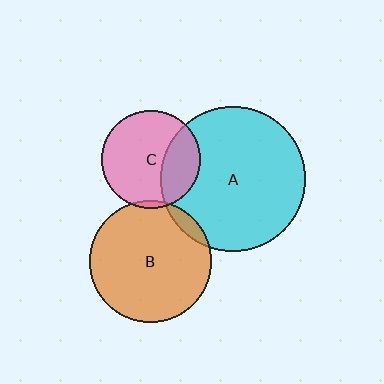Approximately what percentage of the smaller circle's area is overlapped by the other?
Approximately 30%.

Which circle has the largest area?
Circle A (cyan).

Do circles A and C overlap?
Yes.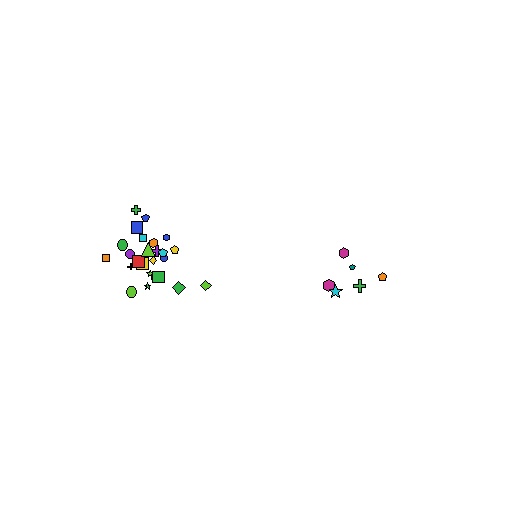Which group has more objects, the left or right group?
The left group.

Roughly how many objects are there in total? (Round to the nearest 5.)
Roughly 30 objects in total.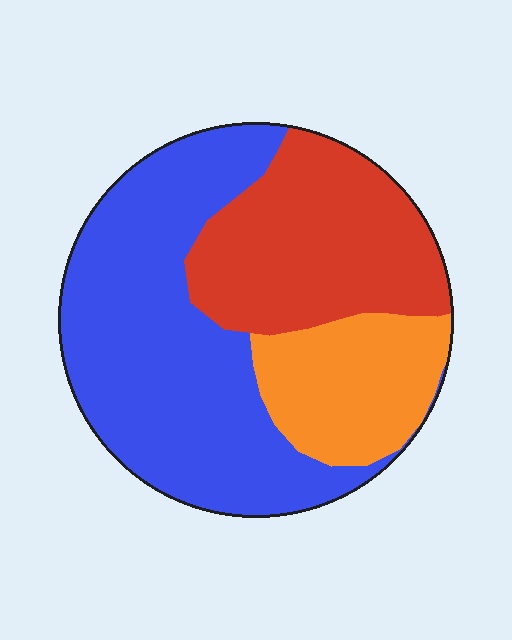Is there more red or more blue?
Blue.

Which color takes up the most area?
Blue, at roughly 50%.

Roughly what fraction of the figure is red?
Red takes up between a sixth and a third of the figure.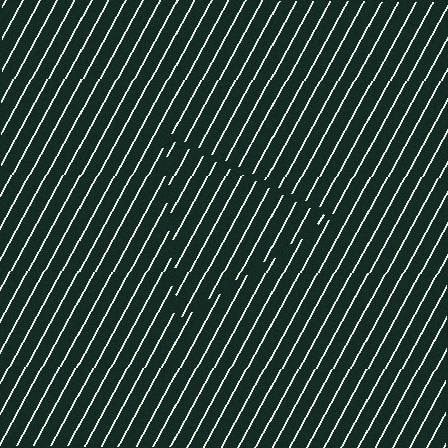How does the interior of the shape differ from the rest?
The interior of the shape contains the same grating, shifted by half a period — the contour is defined by the phase discontinuity where line-ends from the inner and outer gratings abut.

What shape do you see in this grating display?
An illusory triangle. The interior of the shape contains the same grating, shifted by half a period — the contour is defined by the phase discontinuity where line-ends from the inner and outer gratings abut.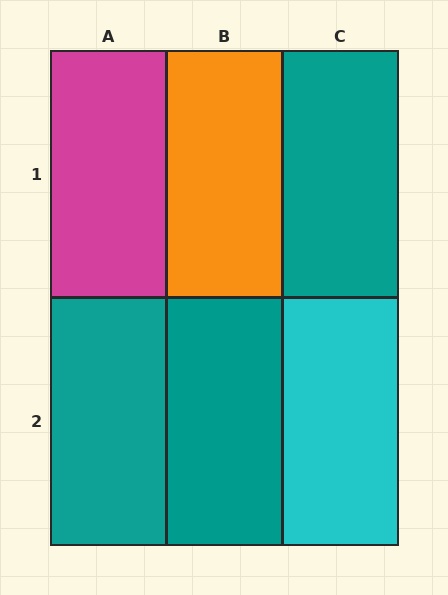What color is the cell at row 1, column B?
Orange.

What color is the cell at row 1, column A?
Magenta.